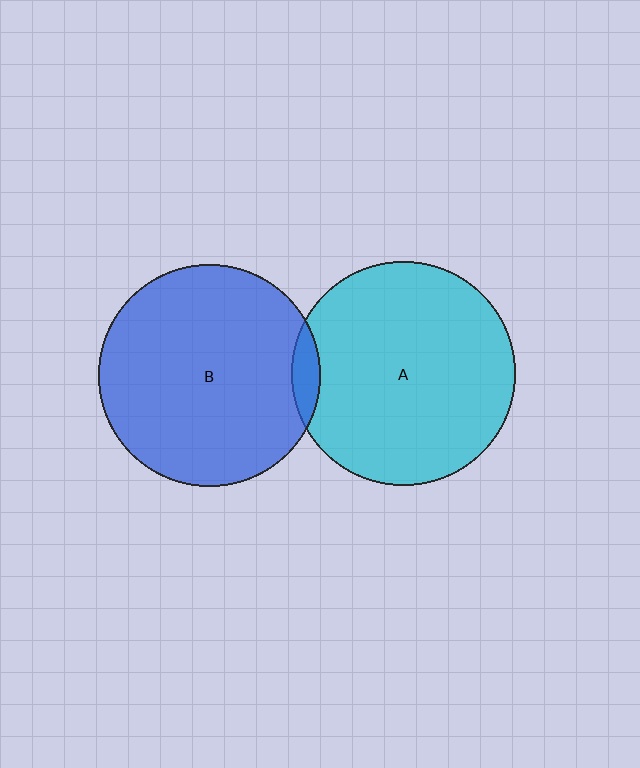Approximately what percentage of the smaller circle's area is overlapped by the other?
Approximately 5%.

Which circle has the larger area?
Circle A (cyan).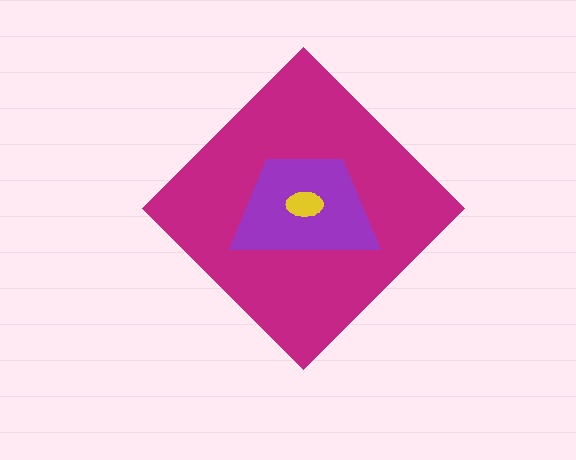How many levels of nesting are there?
3.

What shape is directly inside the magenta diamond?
The purple trapezoid.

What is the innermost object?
The yellow ellipse.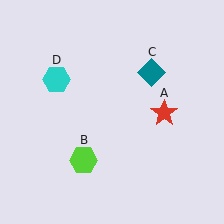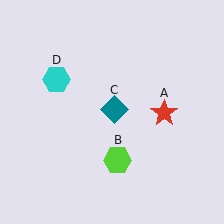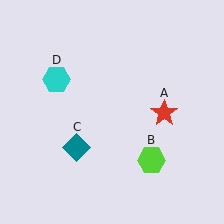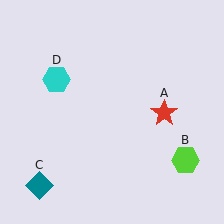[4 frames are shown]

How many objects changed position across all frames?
2 objects changed position: lime hexagon (object B), teal diamond (object C).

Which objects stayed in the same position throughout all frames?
Red star (object A) and cyan hexagon (object D) remained stationary.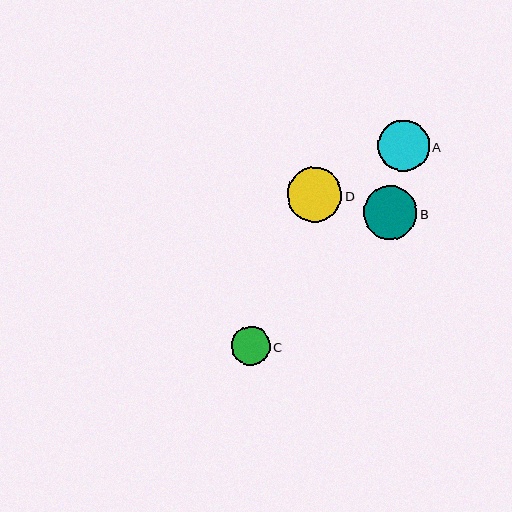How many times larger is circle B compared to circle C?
Circle B is approximately 1.4 times the size of circle C.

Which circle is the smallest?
Circle C is the smallest with a size of approximately 39 pixels.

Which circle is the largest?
Circle D is the largest with a size of approximately 55 pixels.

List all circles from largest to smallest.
From largest to smallest: D, B, A, C.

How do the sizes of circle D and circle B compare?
Circle D and circle B are approximately the same size.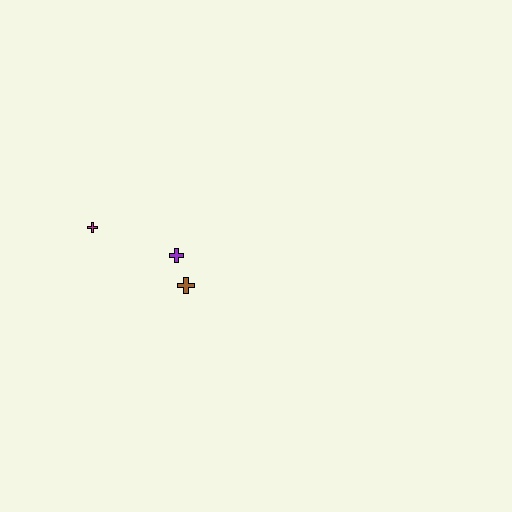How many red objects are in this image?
There are no red objects.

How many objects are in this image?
There are 3 objects.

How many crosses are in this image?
There are 3 crosses.